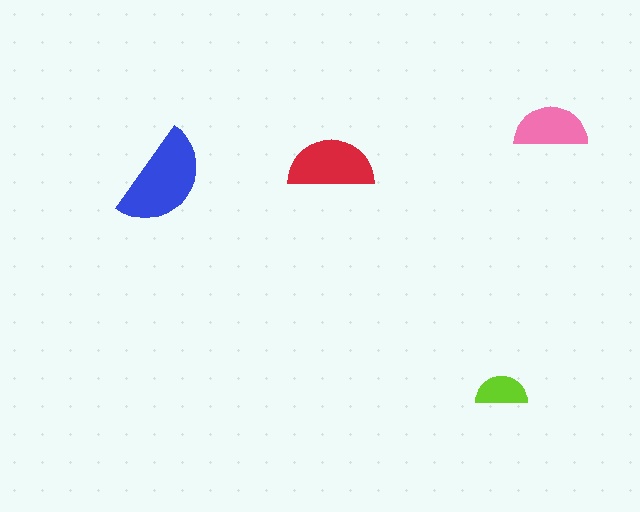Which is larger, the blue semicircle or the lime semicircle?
The blue one.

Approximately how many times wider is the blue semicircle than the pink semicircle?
About 1.5 times wider.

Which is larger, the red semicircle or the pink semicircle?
The red one.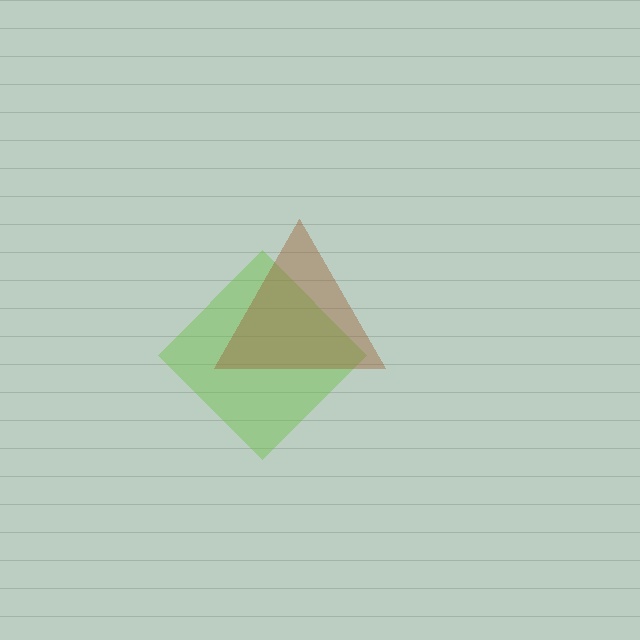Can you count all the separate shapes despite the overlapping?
Yes, there are 2 separate shapes.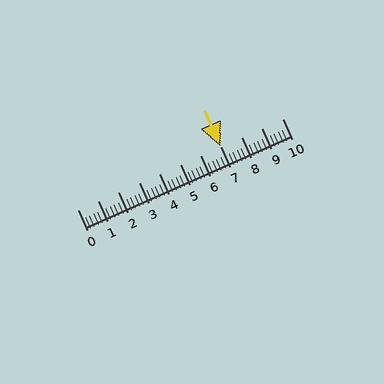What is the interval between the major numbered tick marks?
The major tick marks are spaced 1 units apart.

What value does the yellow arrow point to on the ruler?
The yellow arrow points to approximately 7.0.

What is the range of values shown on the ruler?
The ruler shows values from 0 to 10.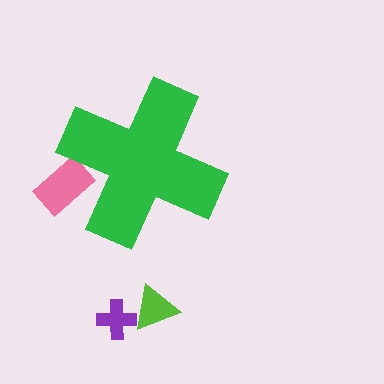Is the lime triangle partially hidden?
No, the lime triangle is fully visible.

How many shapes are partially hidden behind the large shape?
1 shape is partially hidden.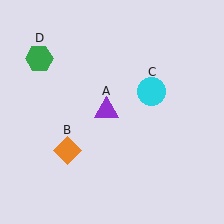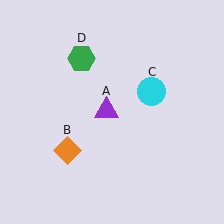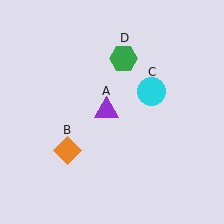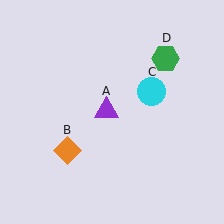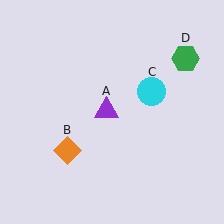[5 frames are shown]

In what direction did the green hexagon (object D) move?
The green hexagon (object D) moved right.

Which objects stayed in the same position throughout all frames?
Purple triangle (object A) and orange diamond (object B) and cyan circle (object C) remained stationary.